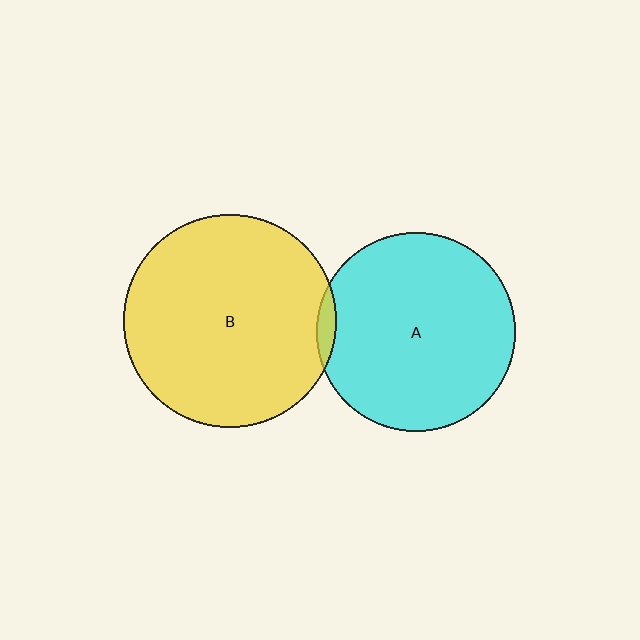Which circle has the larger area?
Circle B (yellow).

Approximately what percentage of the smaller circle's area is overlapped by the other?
Approximately 5%.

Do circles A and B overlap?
Yes.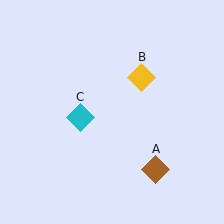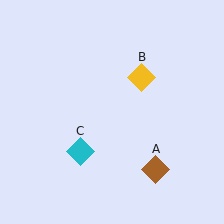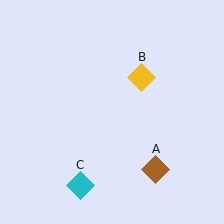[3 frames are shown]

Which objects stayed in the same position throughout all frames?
Brown diamond (object A) and yellow diamond (object B) remained stationary.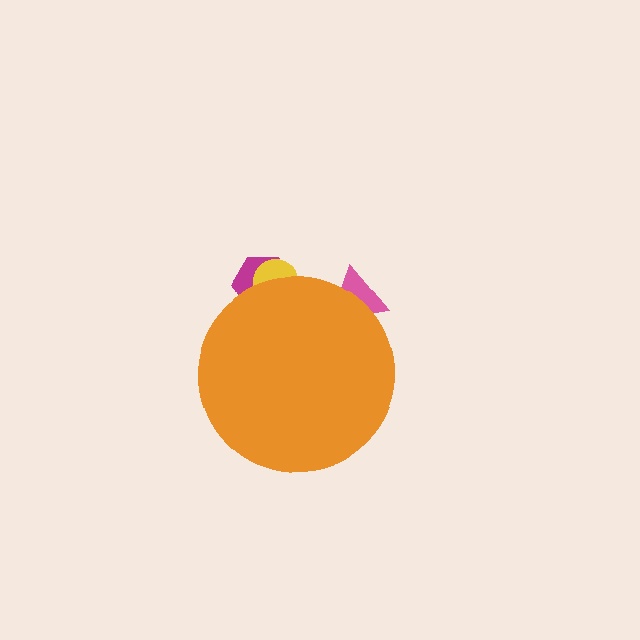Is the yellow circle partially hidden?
Yes, the yellow circle is partially hidden behind the orange circle.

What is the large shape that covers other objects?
An orange circle.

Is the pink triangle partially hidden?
Yes, the pink triangle is partially hidden behind the orange circle.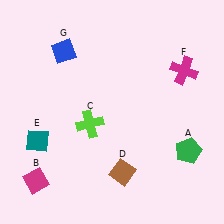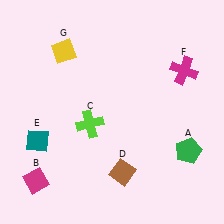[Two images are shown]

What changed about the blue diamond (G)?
In Image 1, G is blue. In Image 2, it changed to yellow.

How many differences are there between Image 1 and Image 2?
There is 1 difference between the two images.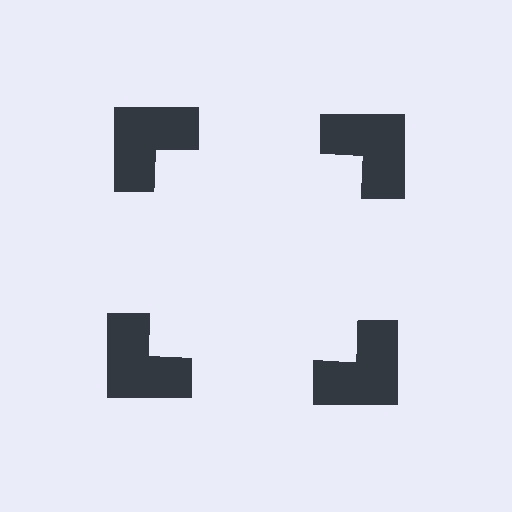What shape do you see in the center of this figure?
An illusory square — its edges are inferred from the aligned wedge cuts in the notched squares, not physically drawn.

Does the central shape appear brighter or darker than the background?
It typically appears slightly brighter than the background, even though no actual brightness change is drawn.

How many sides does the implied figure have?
4 sides.